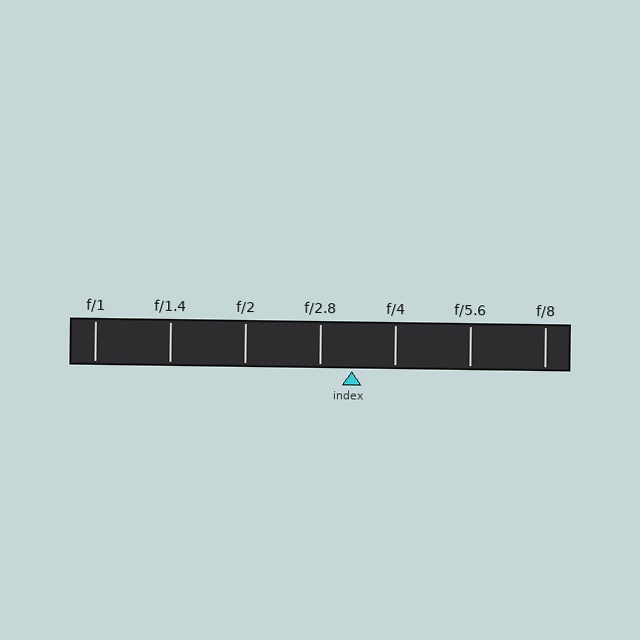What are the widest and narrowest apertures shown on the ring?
The widest aperture shown is f/1 and the narrowest is f/8.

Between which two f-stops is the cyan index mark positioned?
The index mark is between f/2.8 and f/4.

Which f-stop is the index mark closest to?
The index mark is closest to f/2.8.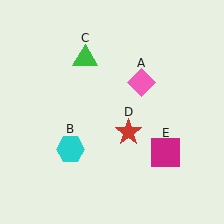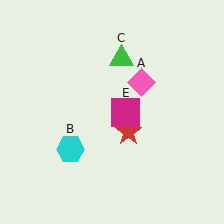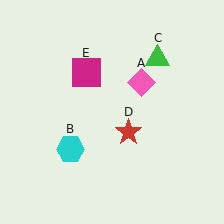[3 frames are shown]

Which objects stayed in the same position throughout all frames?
Pink diamond (object A) and cyan hexagon (object B) and red star (object D) remained stationary.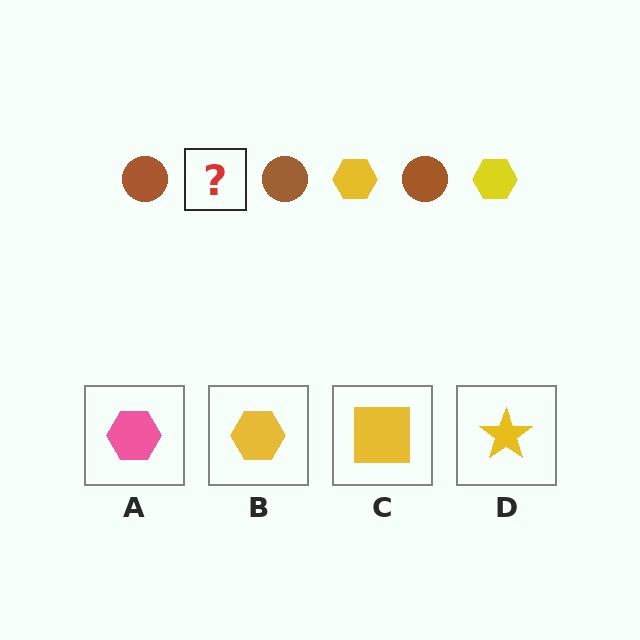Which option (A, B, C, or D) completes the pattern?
B.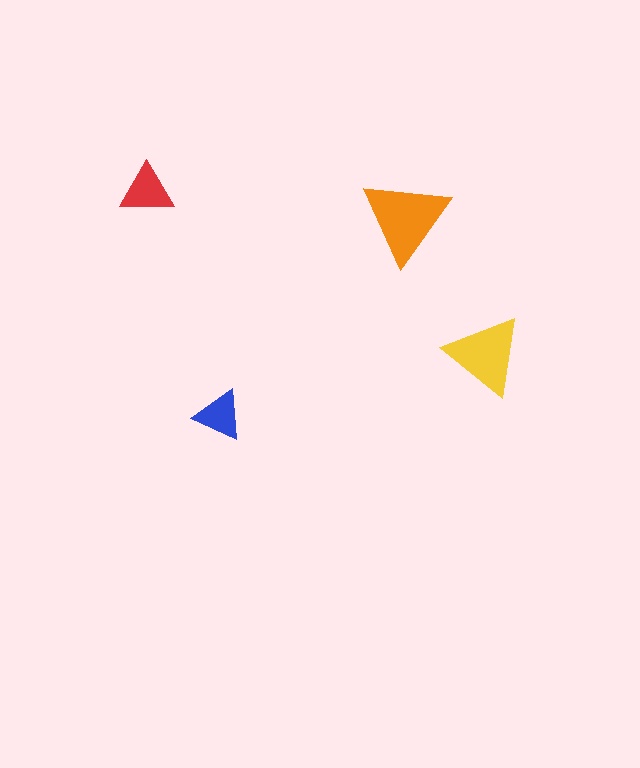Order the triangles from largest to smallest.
the orange one, the yellow one, the red one, the blue one.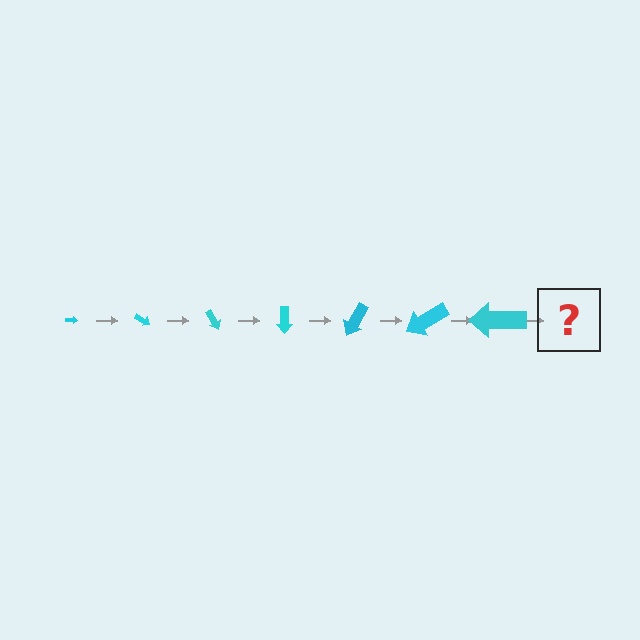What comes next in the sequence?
The next element should be an arrow, larger than the previous one and rotated 210 degrees from the start.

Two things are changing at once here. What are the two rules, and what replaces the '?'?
The two rules are that the arrow grows larger each step and it rotates 30 degrees each step. The '?' should be an arrow, larger than the previous one and rotated 210 degrees from the start.